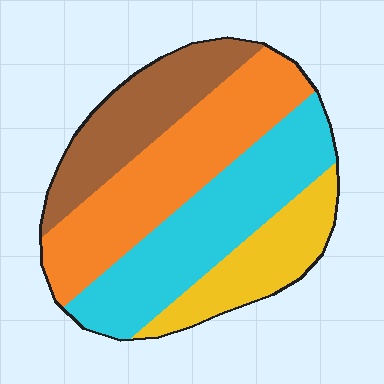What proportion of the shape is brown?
Brown takes up between a sixth and a third of the shape.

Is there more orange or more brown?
Orange.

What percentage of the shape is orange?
Orange covers around 30% of the shape.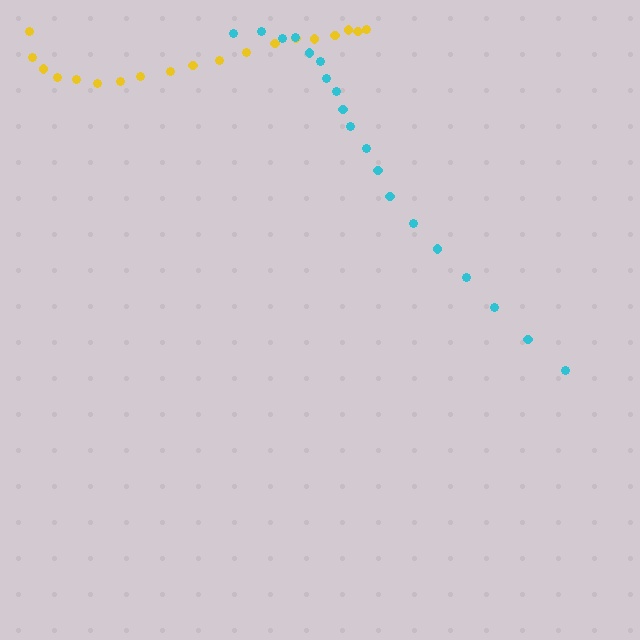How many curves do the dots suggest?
There are 2 distinct paths.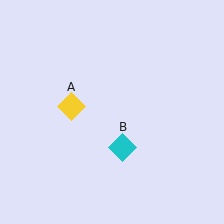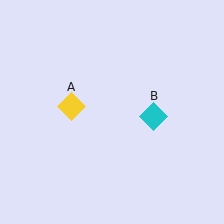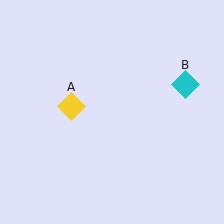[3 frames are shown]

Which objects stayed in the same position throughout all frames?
Yellow diamond (object A) remained stationary.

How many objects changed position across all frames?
1 object changed position: cyan diamond (object B).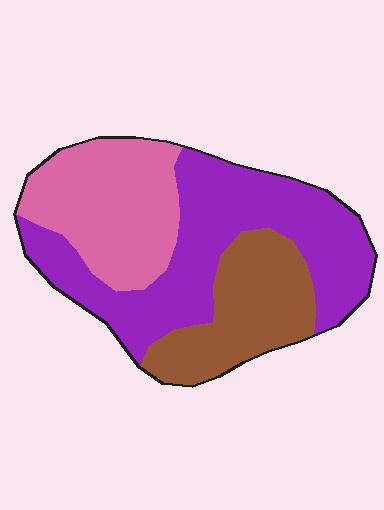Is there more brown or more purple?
Purple.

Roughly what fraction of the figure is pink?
Pink covers around 30% of the figure.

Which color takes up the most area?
Purple, at roughly 45%.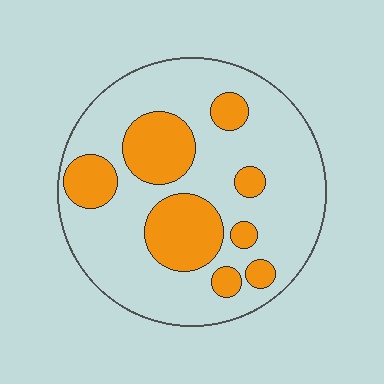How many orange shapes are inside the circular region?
8.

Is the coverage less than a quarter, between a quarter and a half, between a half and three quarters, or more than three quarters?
Between a quarter and a half.